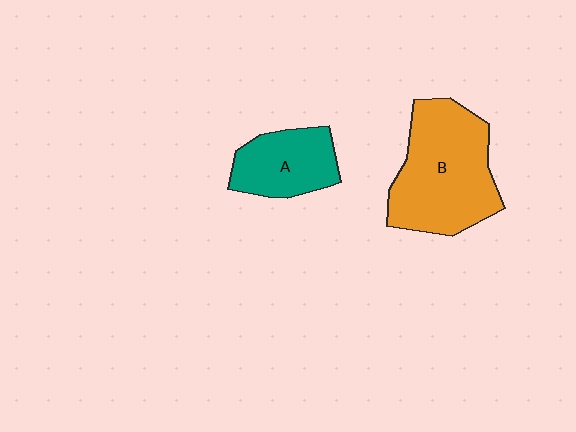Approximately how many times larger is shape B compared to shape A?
Approximately 1.8 times.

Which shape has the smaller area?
Shape A (teal).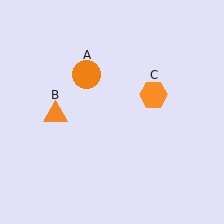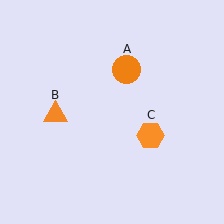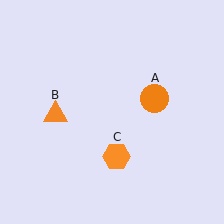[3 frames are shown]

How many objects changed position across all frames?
2 objects changed position: orange circle (object A), orange hexagon (object C).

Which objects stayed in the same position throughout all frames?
Orange triangle (object B) remained stationary.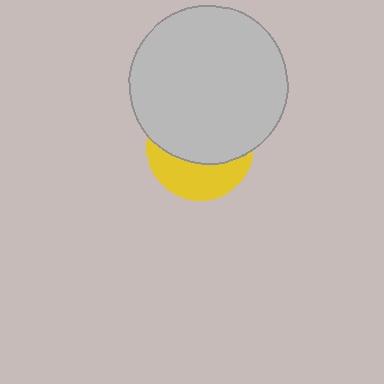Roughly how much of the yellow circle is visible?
A small part of it is visible (roughly 38%).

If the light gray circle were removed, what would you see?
You would see the complete yellow circle.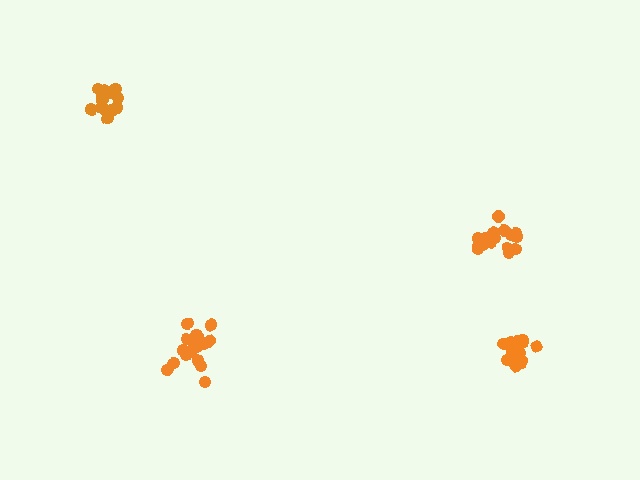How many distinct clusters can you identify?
There are 4 distinct clusters.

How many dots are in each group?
Group 1: 16 dots, Group 2: 19 dots, Group 3: 19 dots, Group 4: 16 dots (70 total).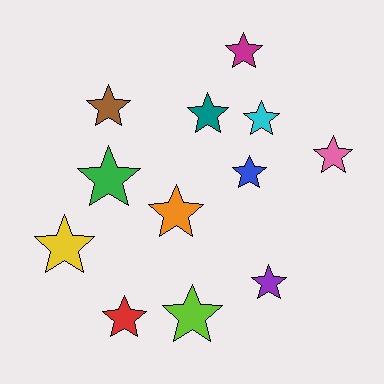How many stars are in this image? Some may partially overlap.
There are 12 stars.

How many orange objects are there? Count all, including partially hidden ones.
There is 1 orange object.